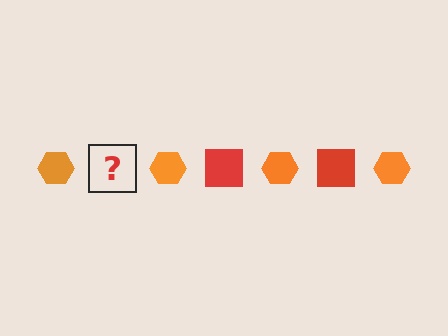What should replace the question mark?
The question mark should be replaced with a red square.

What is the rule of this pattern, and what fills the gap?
The rule is that the pattern alternates between orange hexagon and red square. The gap should be filled with a red square.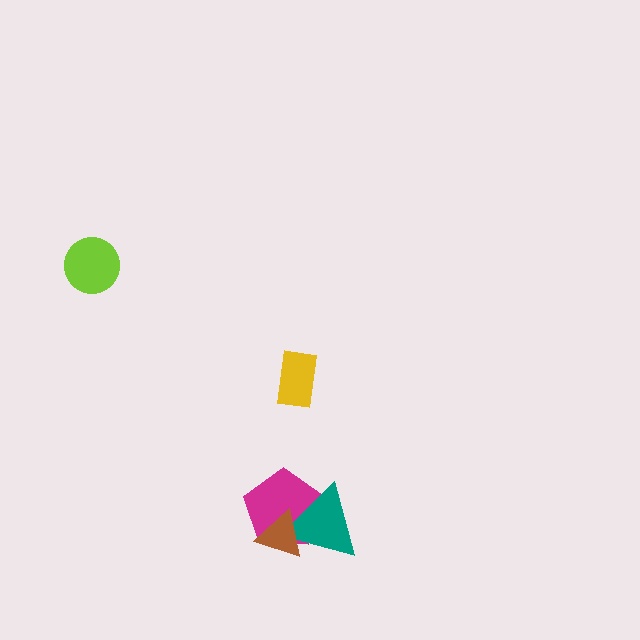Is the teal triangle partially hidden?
Yes, it is partially covered by another shape.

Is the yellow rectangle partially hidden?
No, no other shape covers it.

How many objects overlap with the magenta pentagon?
2 objects overlap with the magenta pentagon.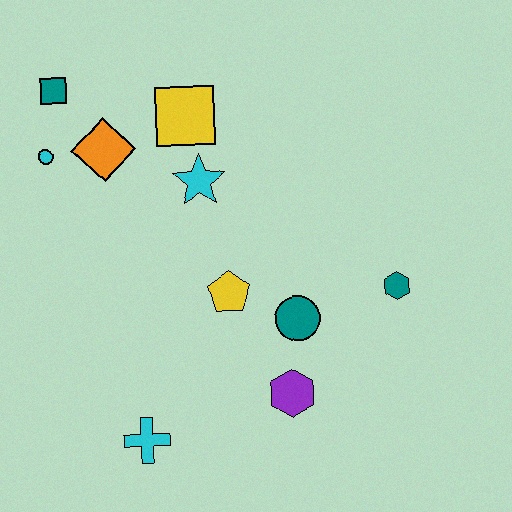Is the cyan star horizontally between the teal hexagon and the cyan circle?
Yes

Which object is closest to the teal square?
The cyan circle is closest to the teal square.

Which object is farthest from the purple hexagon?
The teal square is farthest from the purple hexagon.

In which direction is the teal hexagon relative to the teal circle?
The teal hexagon is to the right of the teal circle.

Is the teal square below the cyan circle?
No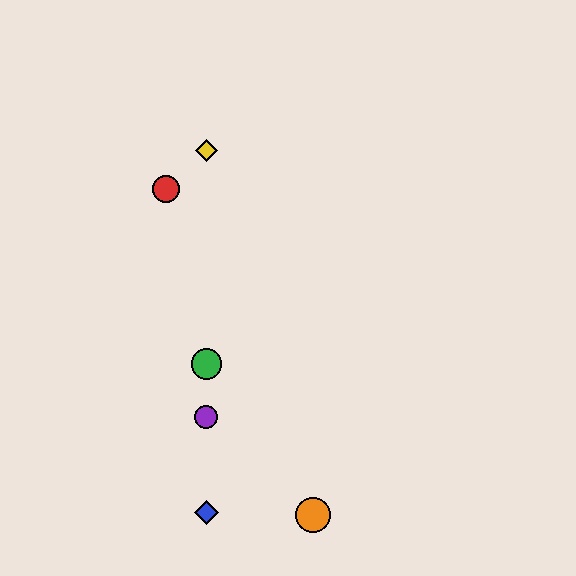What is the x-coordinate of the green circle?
The green circle is at x≈206.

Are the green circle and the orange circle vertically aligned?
No, the green circle is at x≈206 and the orange circle is at x≈313.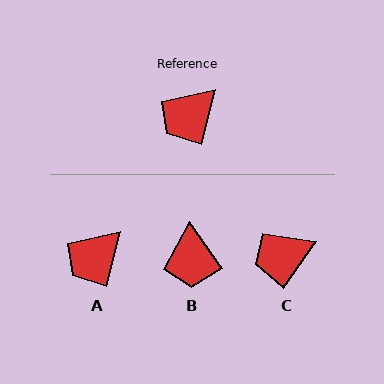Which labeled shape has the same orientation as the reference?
A.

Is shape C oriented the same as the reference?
No, it is off by about 21 degrees.